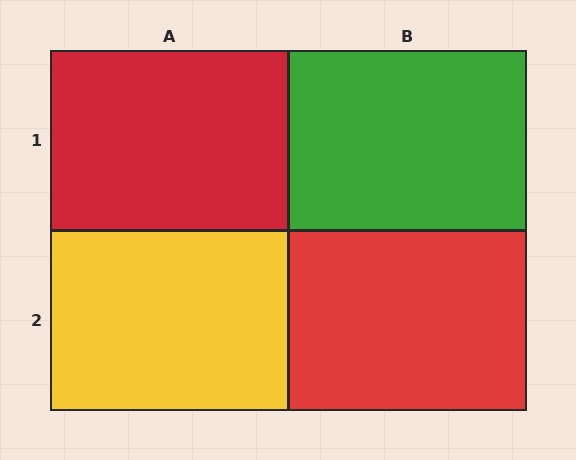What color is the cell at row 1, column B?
Green.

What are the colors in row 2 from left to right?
Yellow, red.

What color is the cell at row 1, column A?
Red.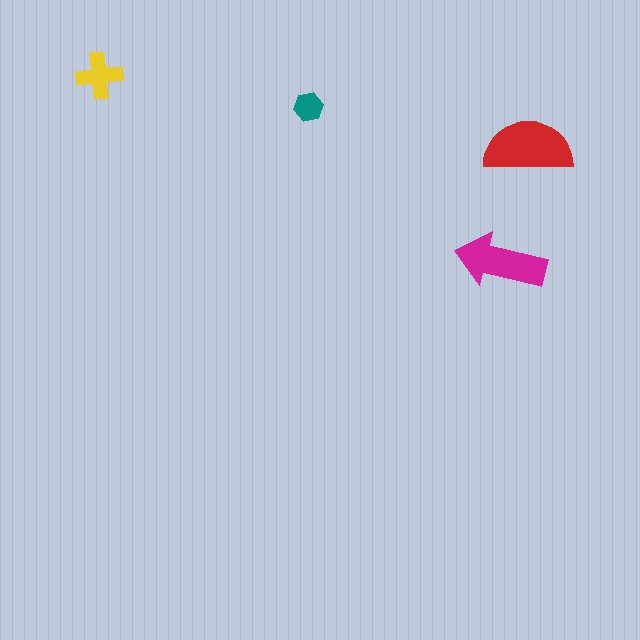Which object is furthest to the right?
The red semicircle is rightmost.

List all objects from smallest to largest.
The teal hexagon, the yellow cross, the magenta arrow, the red semicircle.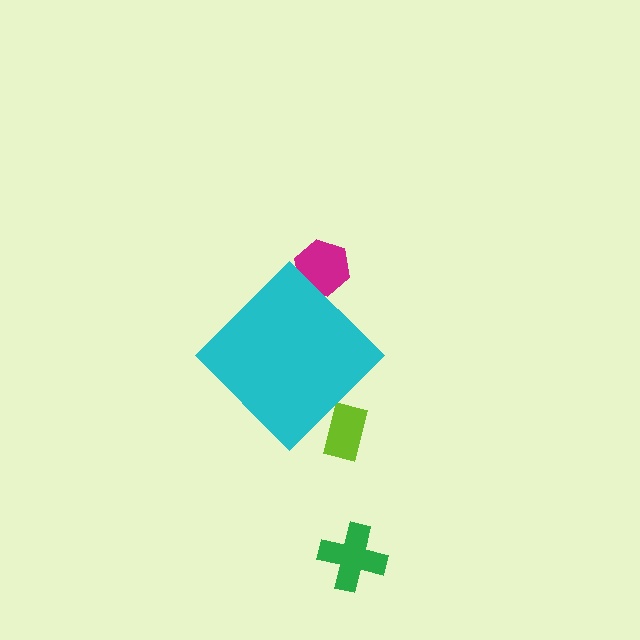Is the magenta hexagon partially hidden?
Yes, the magenta hexagon is partially hidden behind the cyan diamond.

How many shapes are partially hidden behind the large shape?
2 shapes are partially hidden.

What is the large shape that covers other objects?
A cyan diamond.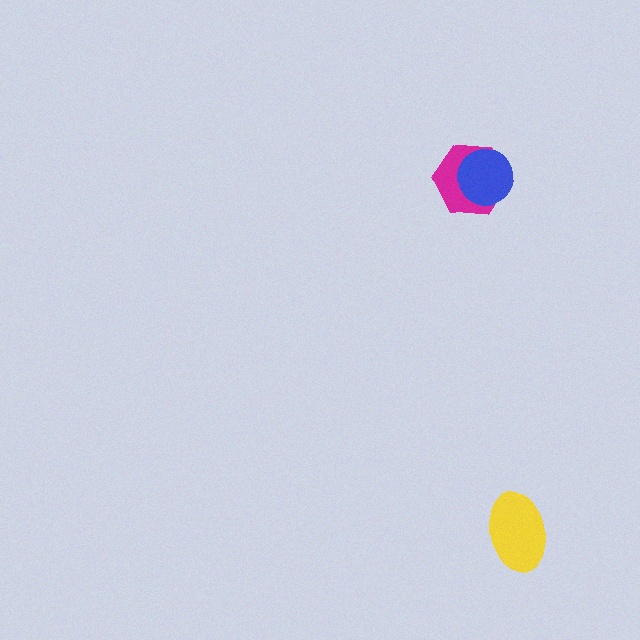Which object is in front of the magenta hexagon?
The blue circle is in front of the magenta hexagon.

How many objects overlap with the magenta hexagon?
1 object overlaps with the magenta hexagon.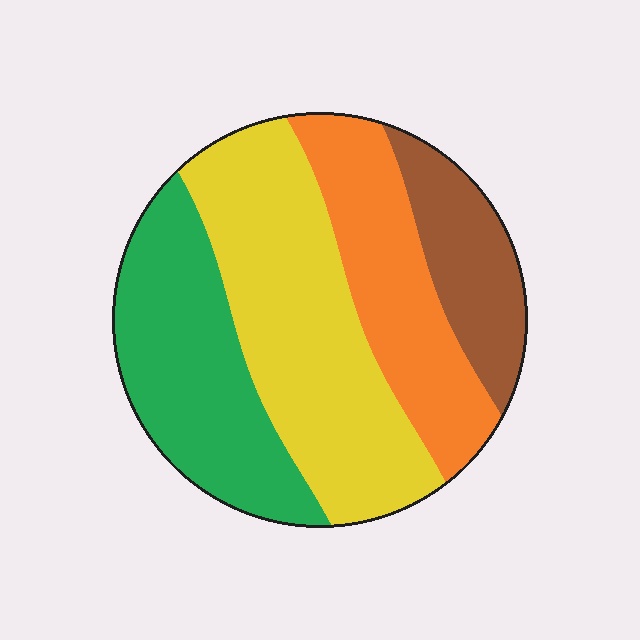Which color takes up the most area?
Yellow, at roughly 35%.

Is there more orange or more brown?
Orange.